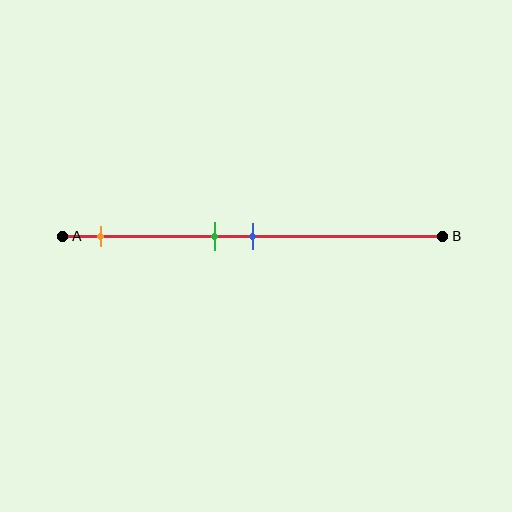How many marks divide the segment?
There are 3 marks dividing the segment.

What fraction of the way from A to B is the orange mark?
The orange mark is approximately 10% (0.1) of the way from A to B.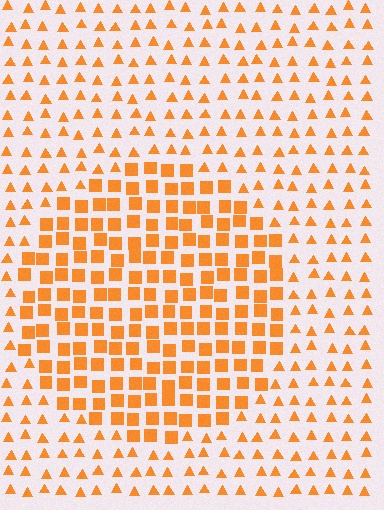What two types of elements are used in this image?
The image uses squares inside the circle region and triangles outside it.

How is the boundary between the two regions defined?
The boundary is defined by a change in element shape: squares inside vs. triangles outside. All elements share the same color and spacing.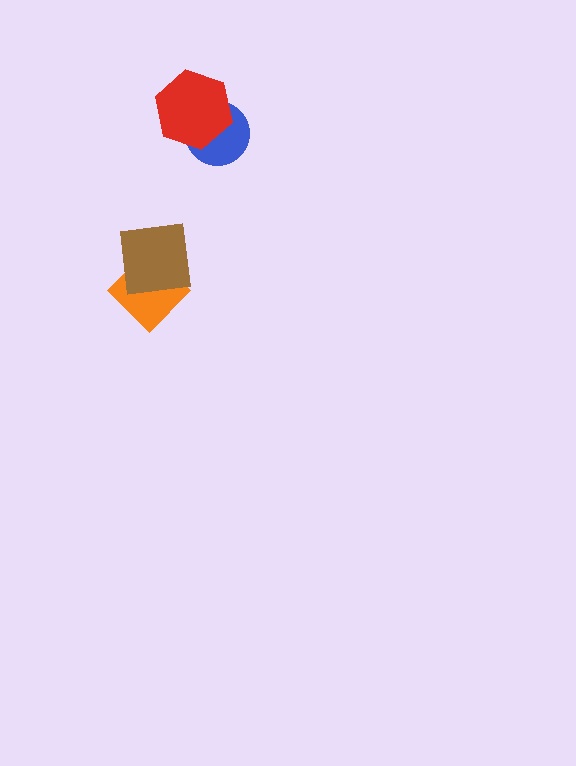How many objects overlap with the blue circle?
1 object overlaps with the blue circle.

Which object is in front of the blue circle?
The red hexagon is in front of the blue circle.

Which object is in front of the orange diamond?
The brown square is in front of the orange diamond.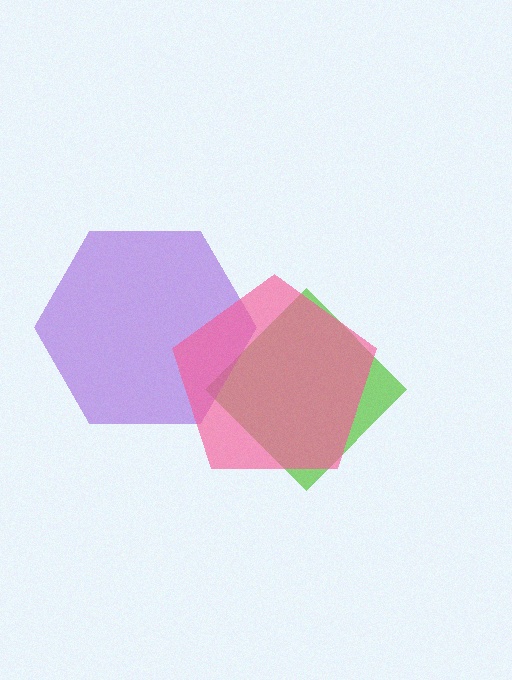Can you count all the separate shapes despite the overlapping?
Yes, there are 3 separate shapes.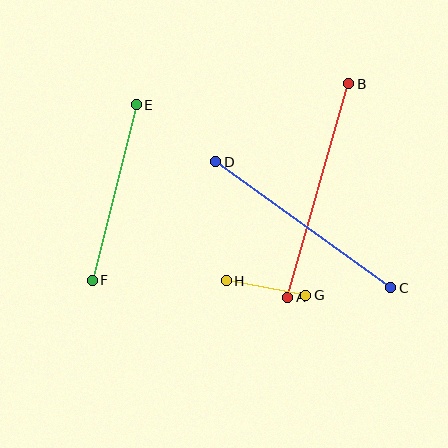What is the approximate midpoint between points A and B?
The midpoint is at approximately (318, 190) pixels.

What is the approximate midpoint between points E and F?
The midpoint is at approximately (114, 192) pixels.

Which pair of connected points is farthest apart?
Points A and B are farthest apart.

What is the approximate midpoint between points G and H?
The midpoint is at approximately (266, 288) pixels.